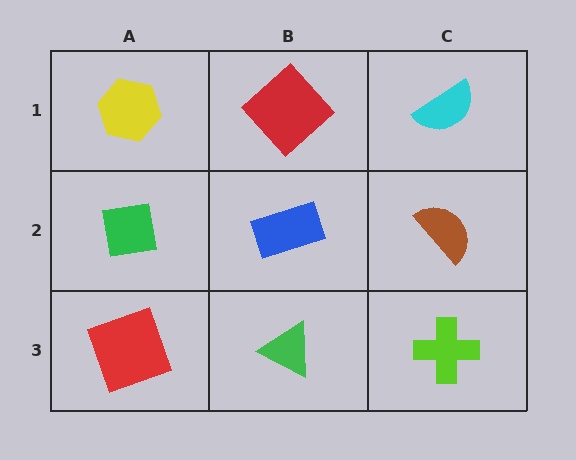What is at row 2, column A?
A green square.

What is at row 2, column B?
A blue rectangle.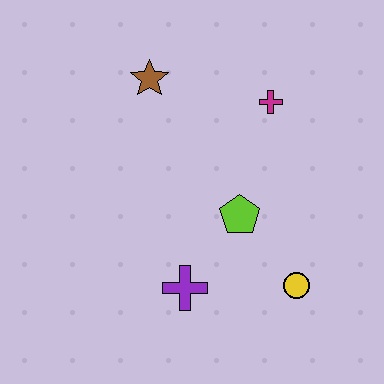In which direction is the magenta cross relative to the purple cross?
The magenta cross is above the purple cross.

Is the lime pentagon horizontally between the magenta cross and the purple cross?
Yes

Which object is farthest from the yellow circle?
The brown star is farthest from the yellow circle.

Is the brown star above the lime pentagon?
Yes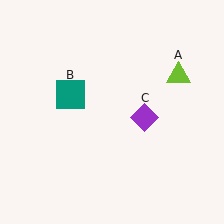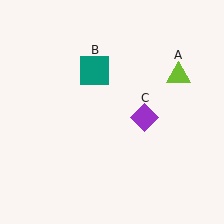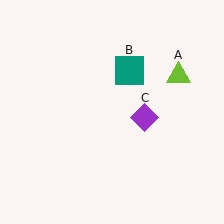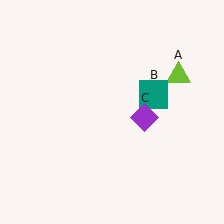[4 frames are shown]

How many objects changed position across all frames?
1 object changed position: teal square (object B).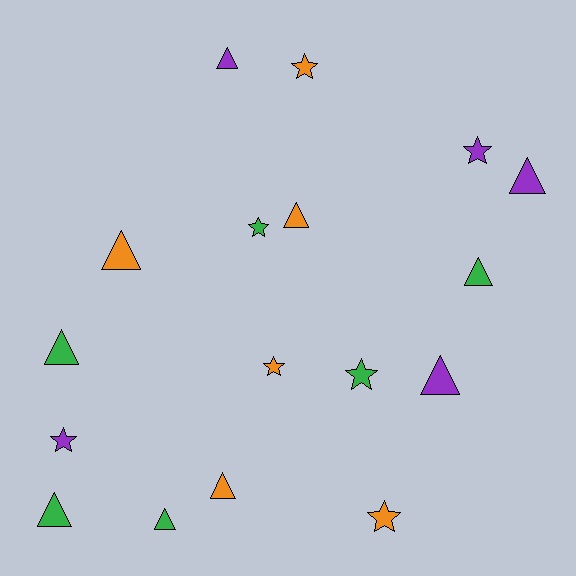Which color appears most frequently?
Green, with 6 objects.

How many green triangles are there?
There are 4 green triangles.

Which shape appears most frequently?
Triangle, with 10 objects.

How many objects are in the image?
There are 17 objects.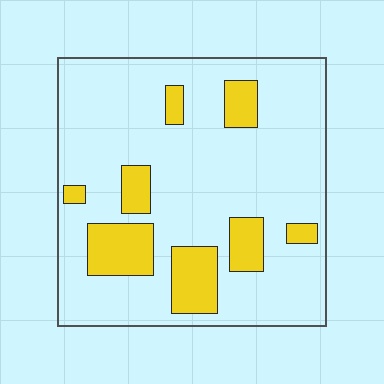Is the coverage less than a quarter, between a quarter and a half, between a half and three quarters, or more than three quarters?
Less than a quarter.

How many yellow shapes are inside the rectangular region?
8.